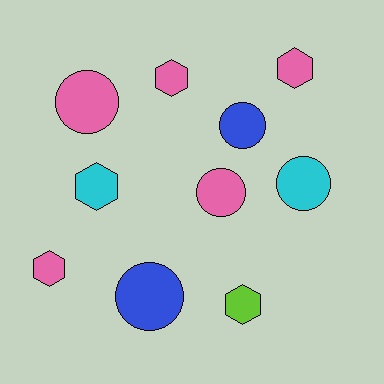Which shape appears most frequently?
Circle, with 5 objects.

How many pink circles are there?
There are 2 pink circles.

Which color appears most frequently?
Pink, with 5 objects.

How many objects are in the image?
There are 10 objects.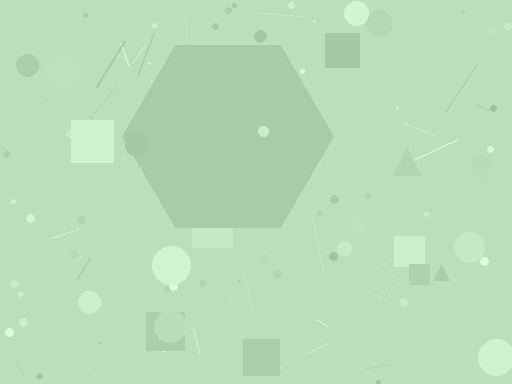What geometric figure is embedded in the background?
A hexagon is embedded in the background.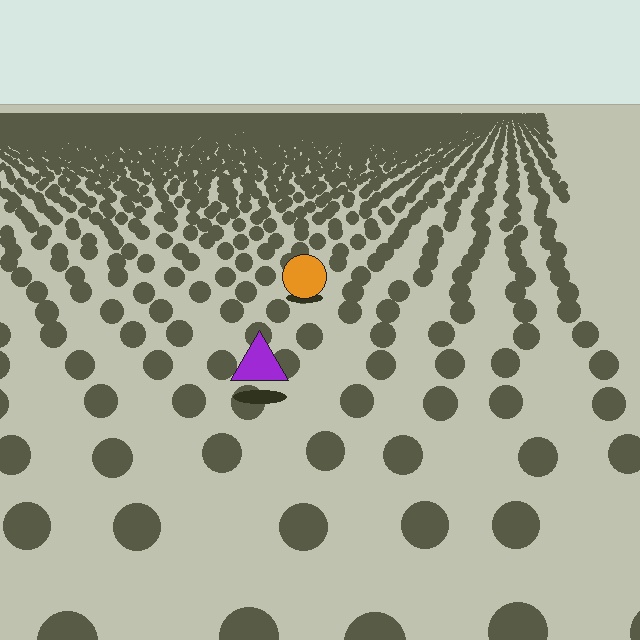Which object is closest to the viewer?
The purple triangle is closest. The texture marks near it are larger and more spread out.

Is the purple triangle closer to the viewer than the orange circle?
Yes. The purple triangle is closer — you can tell from the texture gradient: the ground texture is coarser near it.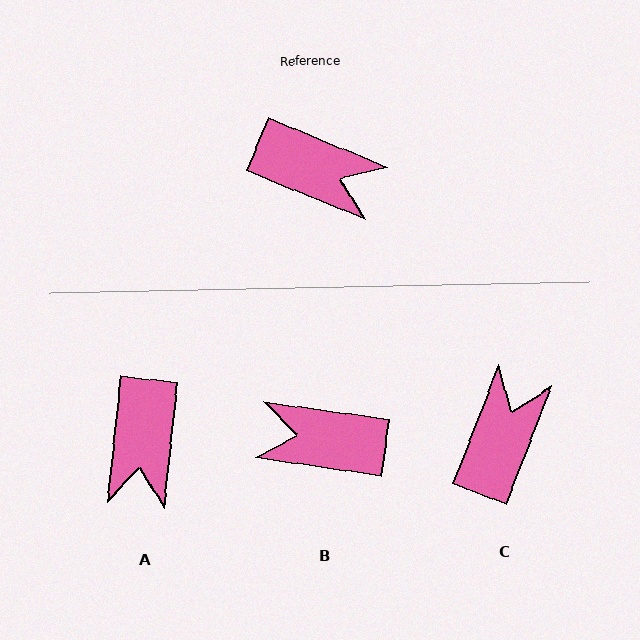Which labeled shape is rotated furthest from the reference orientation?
B, about 166 degrees away.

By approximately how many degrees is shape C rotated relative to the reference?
Approximately 91 degrees counter-clockwise.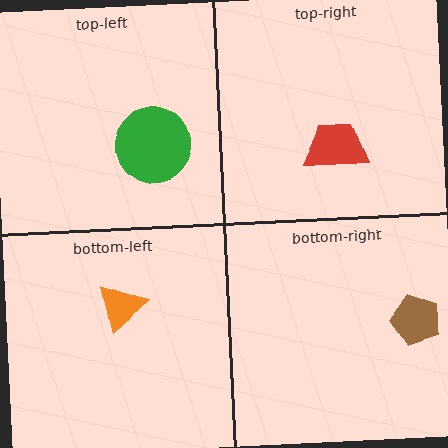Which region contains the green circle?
The top-left region.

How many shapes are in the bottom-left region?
1.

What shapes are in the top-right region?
The red trapezoid.